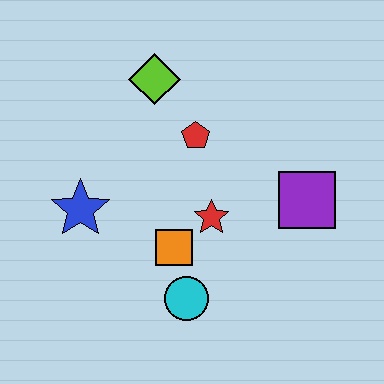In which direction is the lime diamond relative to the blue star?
The lime diamond is above the blue star.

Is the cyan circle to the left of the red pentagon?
Yes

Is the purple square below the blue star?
No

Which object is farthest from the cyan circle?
The lime diamond is farthest from the cyan circle.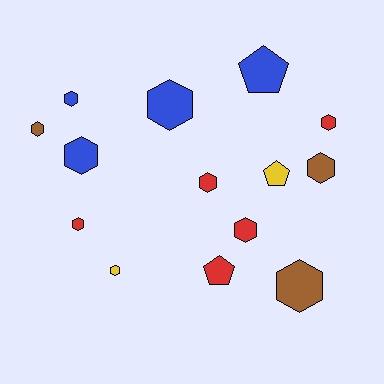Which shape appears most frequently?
Hexagon, with 11 objects.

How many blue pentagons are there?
There is 1 blue pentagon.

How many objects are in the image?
There are 14 objects.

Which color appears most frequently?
Red, with 5 objects.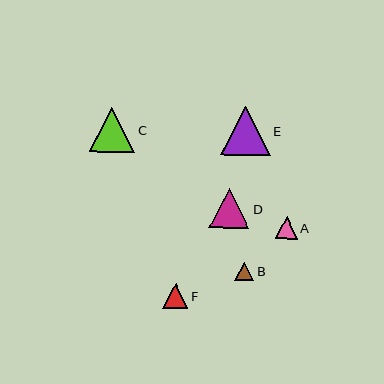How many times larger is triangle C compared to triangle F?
Triangle C is approximately 1.8 times the size of triangle F.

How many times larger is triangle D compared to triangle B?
Triangle D is approximately 2.2 times the size of triangle B.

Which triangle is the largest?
Triangle E is the largest with a size of approximately 49 pixels.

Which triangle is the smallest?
Triangle B is the smallest with a size of approximately 19 pixels.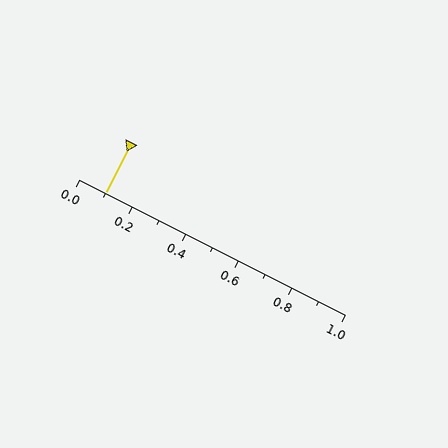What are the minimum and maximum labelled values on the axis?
The axis runs from 0.0 to 1.0.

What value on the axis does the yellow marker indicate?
The marker indicates approximately 0.1.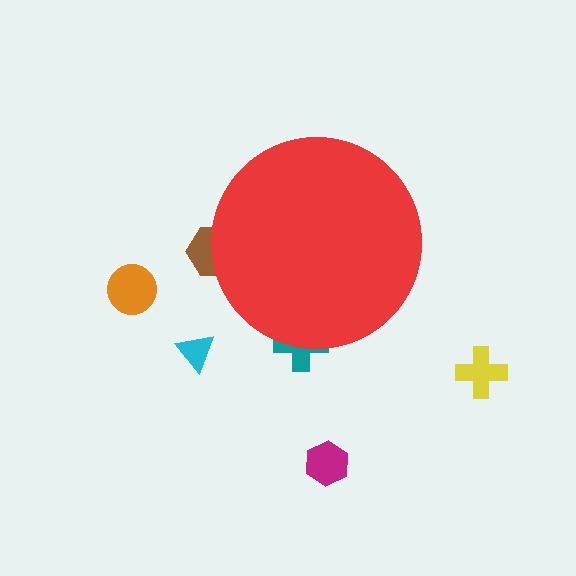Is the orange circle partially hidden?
No, the orange circle is fully visible.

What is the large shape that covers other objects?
A red circle.